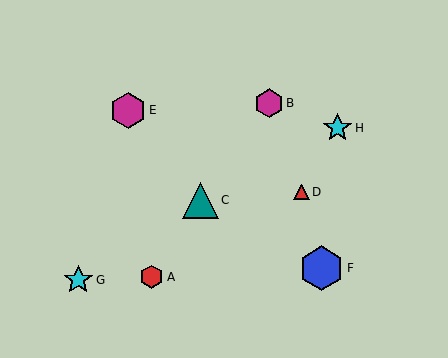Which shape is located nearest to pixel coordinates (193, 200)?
The teal triangle (labeled C) at (200, 200) is nearest to that location.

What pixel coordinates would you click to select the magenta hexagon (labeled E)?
Click at (128, 110) to select the magenta hexagon E.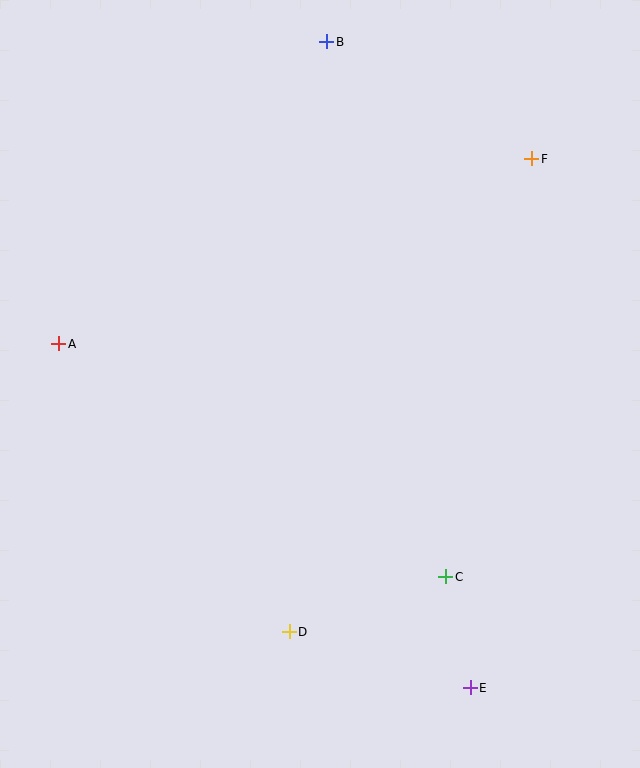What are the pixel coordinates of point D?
Point D is at (289, 632).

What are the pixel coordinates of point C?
Point C is at (446, 577).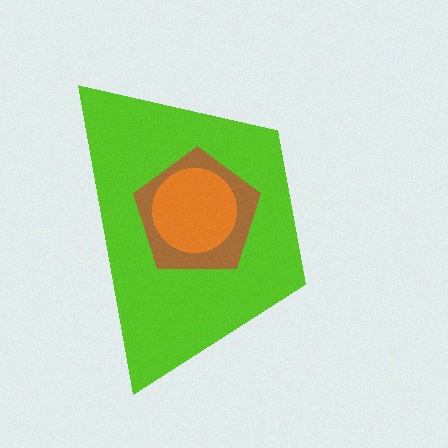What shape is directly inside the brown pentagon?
The orange circle.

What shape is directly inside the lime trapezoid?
The brown pentagon.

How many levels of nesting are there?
3.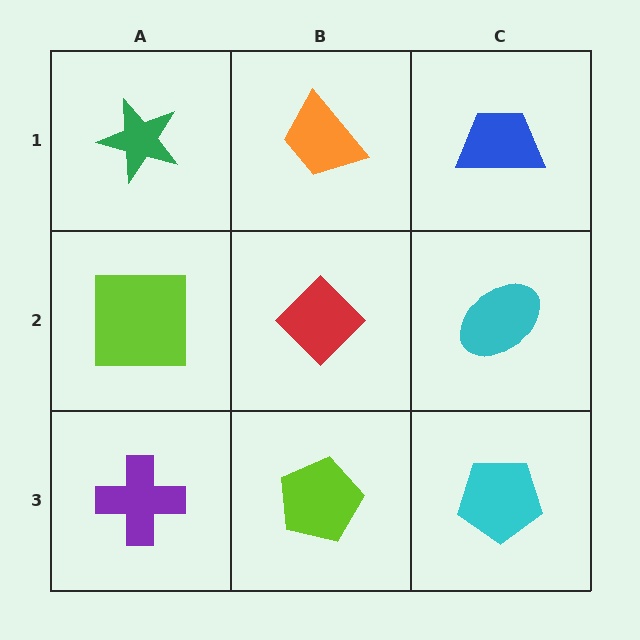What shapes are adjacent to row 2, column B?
An orange trapezoid (row 1, column B), a lime pentagon (row 3, column B), a lime square (row 2, column A), a cyan ellipse (row 2, column C).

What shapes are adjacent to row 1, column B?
A red diamond (row 2, column B), a green star (row 1, column A), a blue trapezoid (row 1, column C).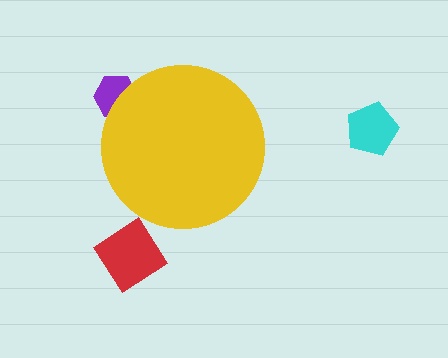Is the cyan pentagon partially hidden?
No, the cyan pentagon is fully visible.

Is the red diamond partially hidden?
No, the red diamond is fully visible.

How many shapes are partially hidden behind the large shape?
1 shape is partially hidden.